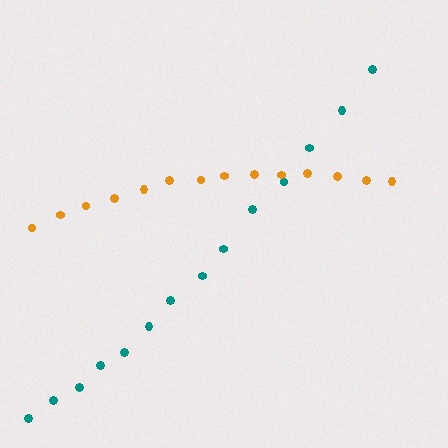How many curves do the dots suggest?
There are 2 distinct paths.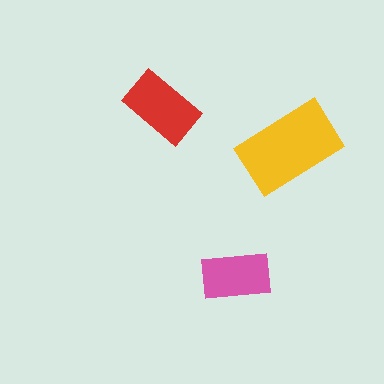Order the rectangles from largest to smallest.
the yellow one, the red one, the pink one.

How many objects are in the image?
There are 3 objects in the image.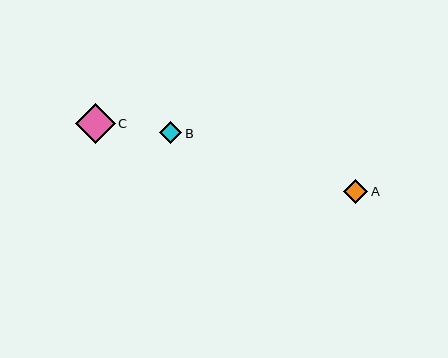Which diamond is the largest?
Diamond C is the largest with a size of approximately 39 pixels.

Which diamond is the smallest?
Diamond B is the smallest with a size of approximately 22 pixels.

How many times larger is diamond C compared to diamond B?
Diamond C is approximately 1.8 times the size of diamond B.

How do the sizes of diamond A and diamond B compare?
Diamond A and diamond B are approximately the same size.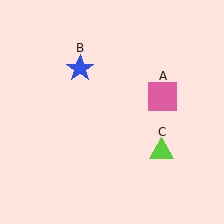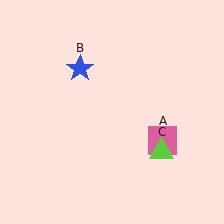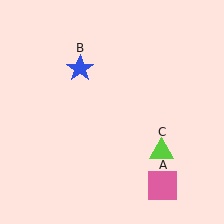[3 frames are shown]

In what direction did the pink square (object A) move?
The pink square (object A) moved down.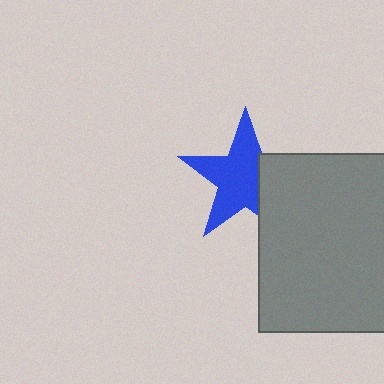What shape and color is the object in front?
The object in front is a gray square.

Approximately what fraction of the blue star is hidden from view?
Roughly 32% of the blue star is hidden behind the gray square.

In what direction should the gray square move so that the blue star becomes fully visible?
The gray square should move right. That is the shortest direction to clear the overlap and leave the blue star fully visible.